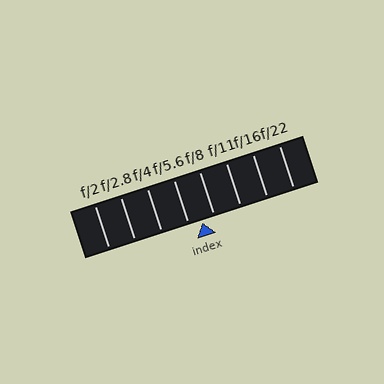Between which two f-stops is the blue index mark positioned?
The index mark is between f/5.6 and f/8.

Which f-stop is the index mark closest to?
The index mark is closest to f/8.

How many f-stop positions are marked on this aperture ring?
There are 8 f-stop positions marked.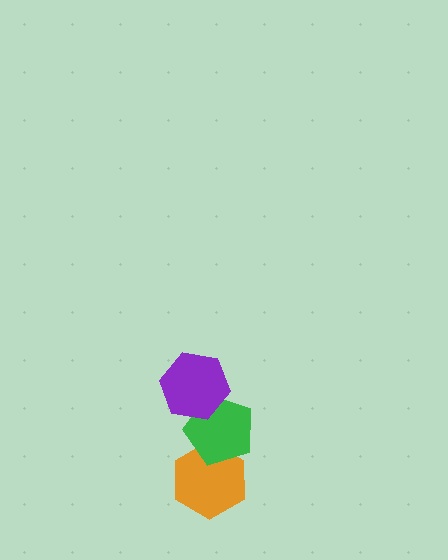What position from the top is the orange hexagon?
The orange hexagon is 3rd from the top.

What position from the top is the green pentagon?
The green pentagon is 2nd from the top.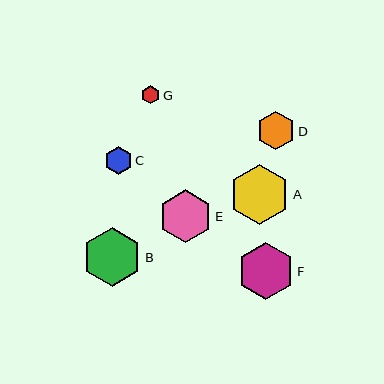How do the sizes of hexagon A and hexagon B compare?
Hexagon A and hexagon B are approximately the same size.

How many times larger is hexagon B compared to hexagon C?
Hexagon B is approximately 2.1 times the size of hexagon C.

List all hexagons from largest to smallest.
From largest to smallest: A, B, F, E, D, C, G.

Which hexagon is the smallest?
Hexagon G is the smallest with a size of approximately 18 pixels.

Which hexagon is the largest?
Hexagon A is the largest with a size of approximately 60 pixels.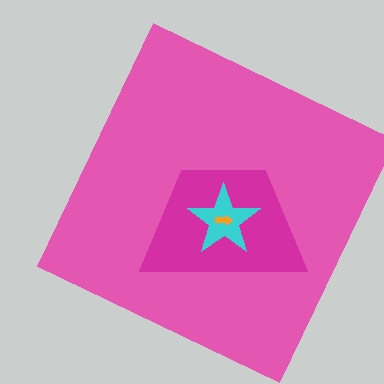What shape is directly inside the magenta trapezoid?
The cyan star.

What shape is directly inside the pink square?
The magenta trapezoid.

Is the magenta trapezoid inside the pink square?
Yes.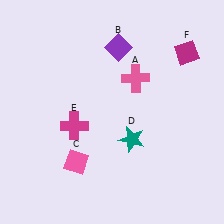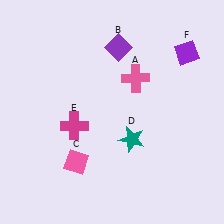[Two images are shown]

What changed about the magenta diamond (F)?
In Image 1, F is magenta. In Image 2, it changed to purple.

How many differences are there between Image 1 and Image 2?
There is 1 difference between the two images.